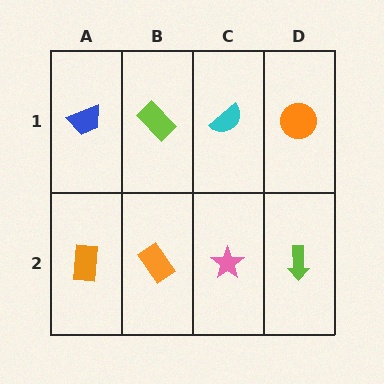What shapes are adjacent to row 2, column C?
A cyan semicircle (row 1, column C), an orange rectangle (row 2, column B), a lime arrow (row 2, column D).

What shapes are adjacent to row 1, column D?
A lime arrow (row 2, column D), a cyan semicircle (row 1, column C).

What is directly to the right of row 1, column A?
A lime rectangle.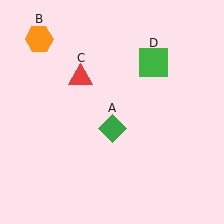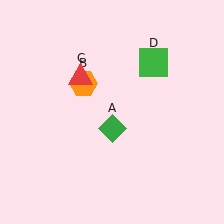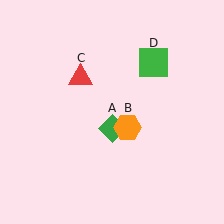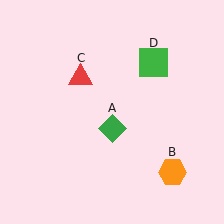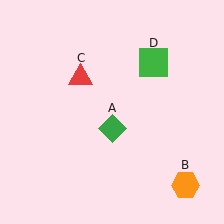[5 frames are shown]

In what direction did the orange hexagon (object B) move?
The orange hexagon (object B) moved down and to the right.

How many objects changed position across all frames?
1 object changed position: orange hexagon (object B).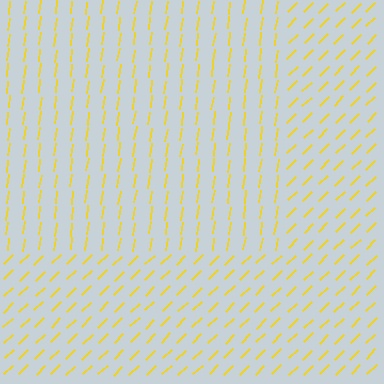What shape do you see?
I see a rectangle.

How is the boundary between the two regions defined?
The boundary is defined purely by a change in line orientation (approximately 37 degrees difference). All lines are the same color and thickness.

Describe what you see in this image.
The image is filled with small yellow line segments. A rectangle region in the image has lines oriented differently from the surrounding lines, creating a visible texture boundary.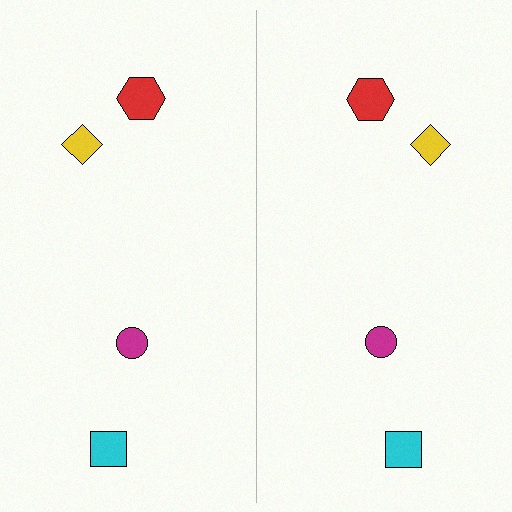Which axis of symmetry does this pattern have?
The pattern has a vertical axis of symmetry running through the center of the image.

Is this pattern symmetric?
Yes, this pattern has bilateral (reflection) symmetry.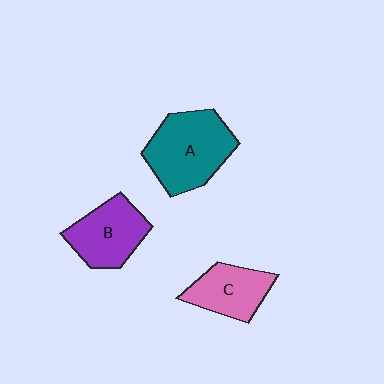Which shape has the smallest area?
Shape C (pink).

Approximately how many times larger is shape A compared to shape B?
Approximately 1.3 times.